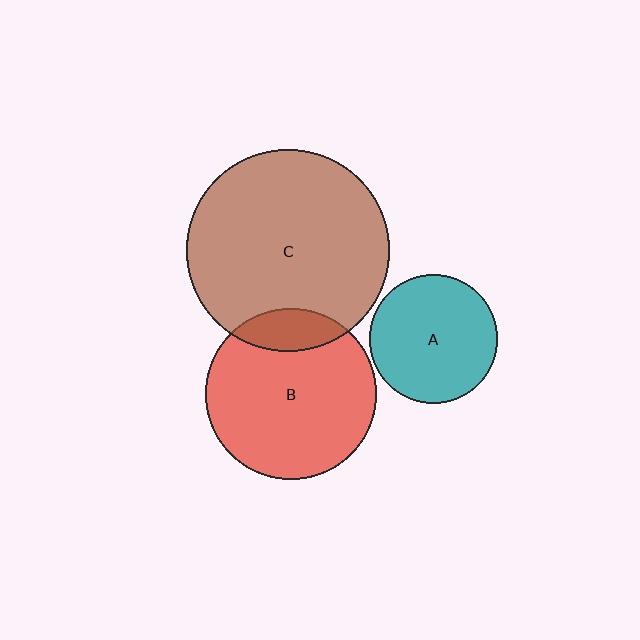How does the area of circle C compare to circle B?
Approximately 1.4 times.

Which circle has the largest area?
Circle C (brown).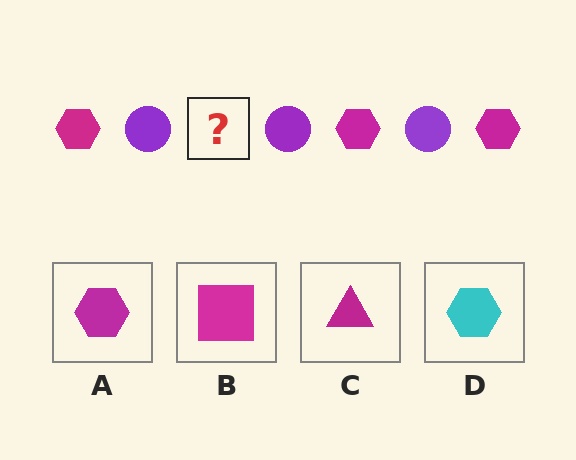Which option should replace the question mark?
Option A.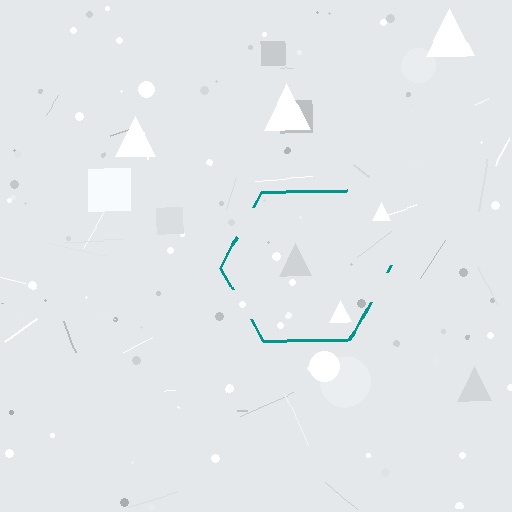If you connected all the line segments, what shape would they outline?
They would outline a hexagon.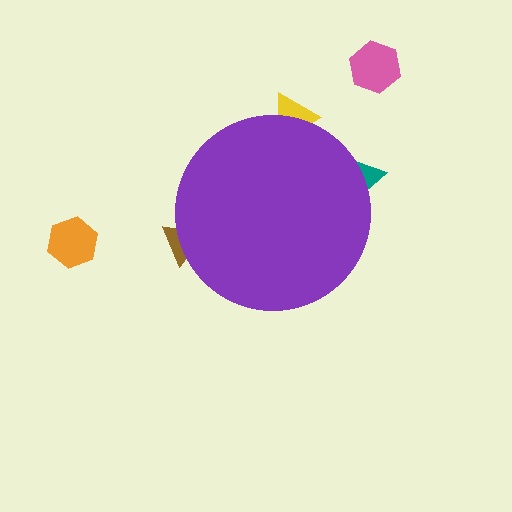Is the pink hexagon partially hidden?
No, the pink hexagon is fully visible.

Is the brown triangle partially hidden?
Yes, the brown triangle is partially hidden behind the purple circle.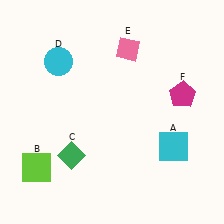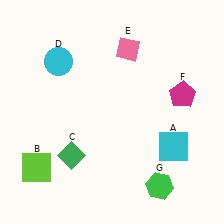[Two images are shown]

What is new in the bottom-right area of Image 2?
A green hexagon (G) was added in the bottom-right area of Image 2.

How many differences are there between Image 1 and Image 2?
There is 1 difference between the two images.